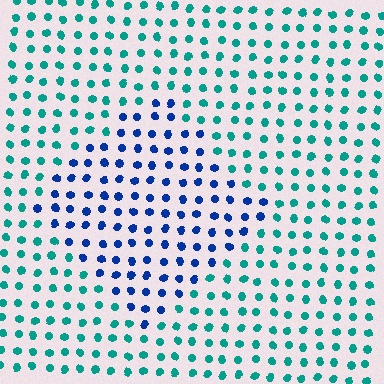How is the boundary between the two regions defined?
The boundary is defined purely by a slight shift in hue (about 49 degrees). Spacing, size, and orientation are identical on both sides.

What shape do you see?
I see a diamond.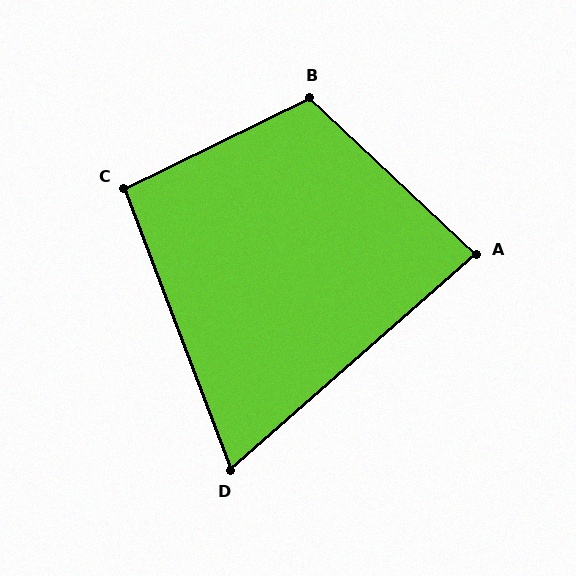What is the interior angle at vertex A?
Approximately 85 degrees (acute).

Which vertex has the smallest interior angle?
D, at approximately 69 degrees.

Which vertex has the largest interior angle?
B, at approximately 111 degrees.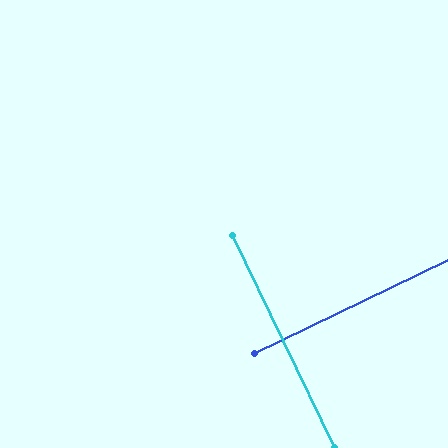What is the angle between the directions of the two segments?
Approximately 90 degrees.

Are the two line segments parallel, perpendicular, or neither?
Perpendicular — they meet at approximately 90°.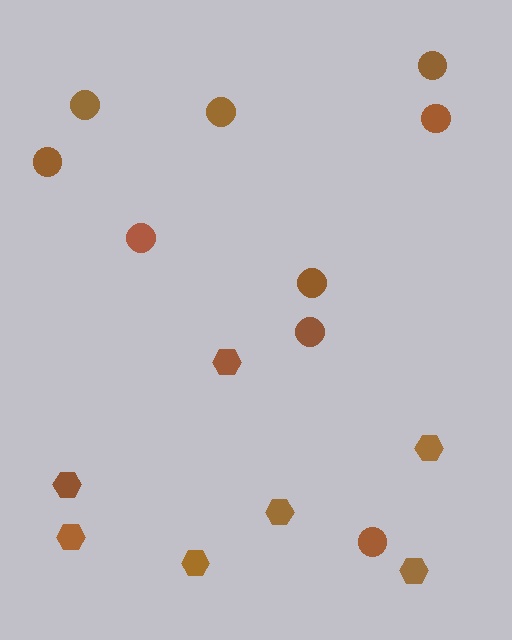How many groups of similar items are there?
There are 2 groups: one group of circles (9) and one group of hexagons (7).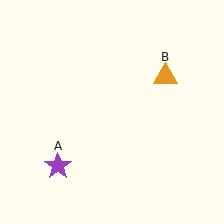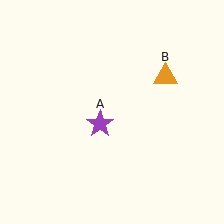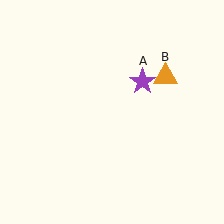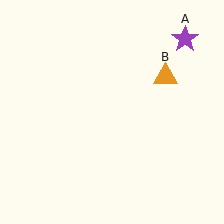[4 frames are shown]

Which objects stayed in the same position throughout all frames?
Orange triangle (object B) remained stationary.